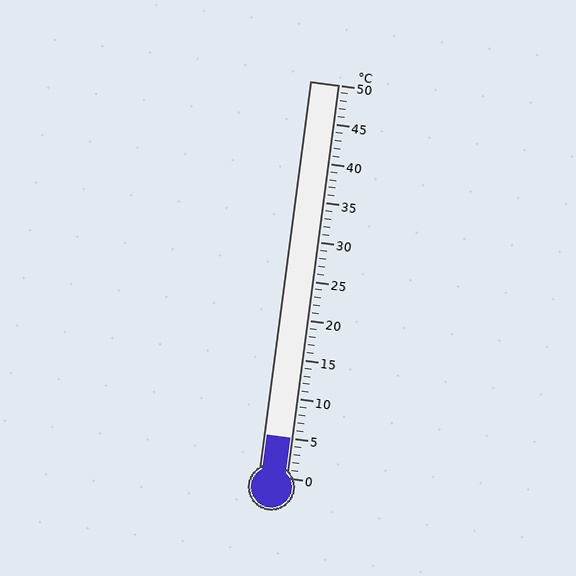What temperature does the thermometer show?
The thermometer shows approximately 5°C.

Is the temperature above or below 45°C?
The temperature is below 45°C.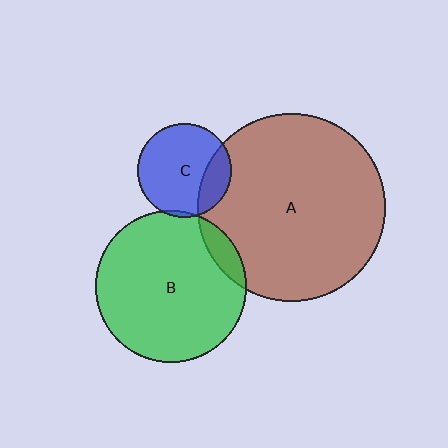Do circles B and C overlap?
Yes.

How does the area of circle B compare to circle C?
Approximately 2.6 times.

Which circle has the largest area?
Circle A (brown).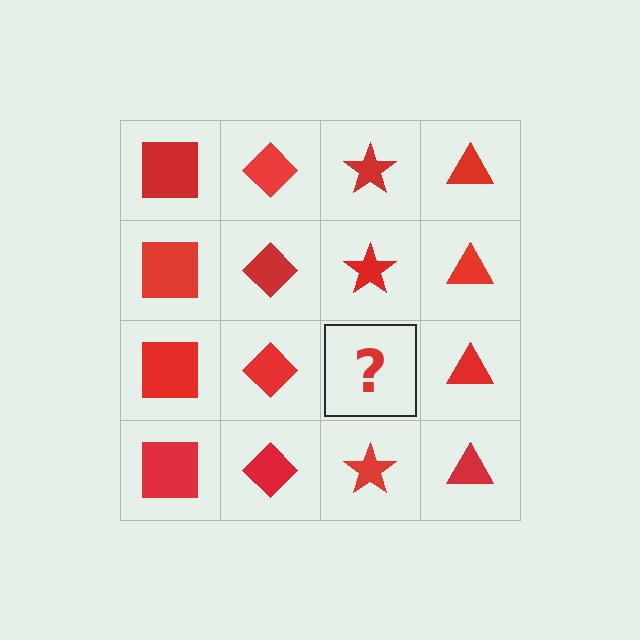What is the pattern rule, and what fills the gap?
The rule is that each column has a consistent shape. The gap should be filled with a red star.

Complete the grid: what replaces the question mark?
The question mark should be replaced with a red star.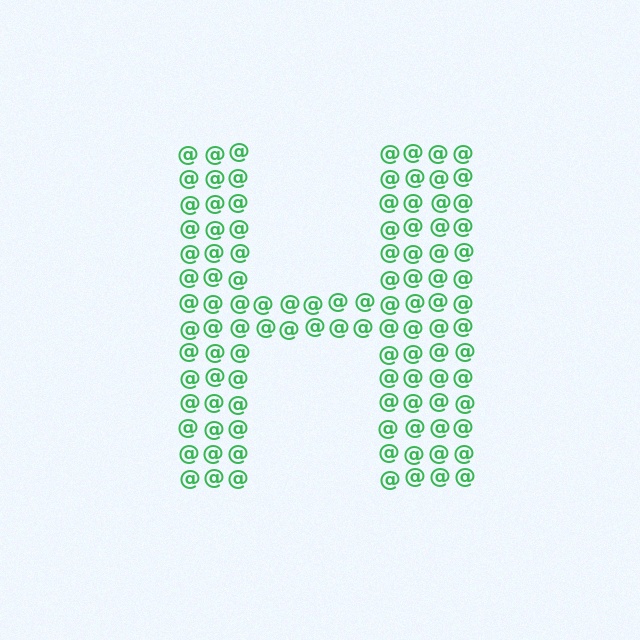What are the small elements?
The small elements are at signs.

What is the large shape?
The large shape is the letter H.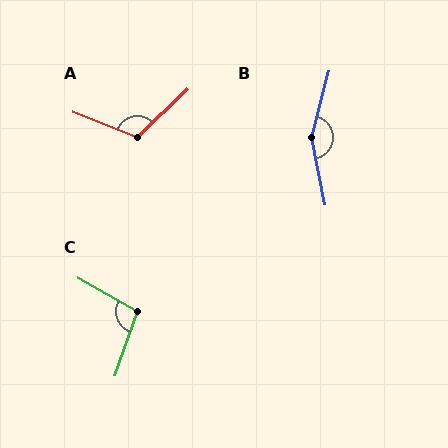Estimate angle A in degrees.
Approximately 115 degrees.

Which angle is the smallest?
C, at approximately 101 degrees.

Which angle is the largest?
B, at approximately 153 degrees.